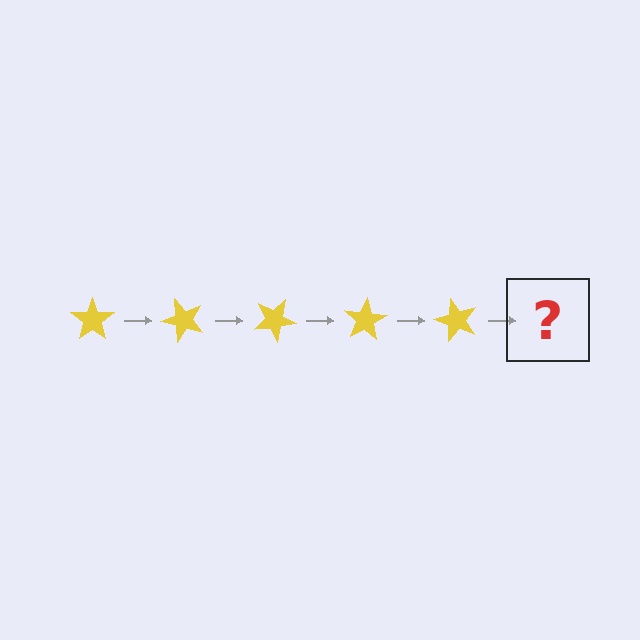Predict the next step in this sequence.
The next step is a yellow star rotated 250 degrees.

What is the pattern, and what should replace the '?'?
The pattern is that the star rotates 50 degrees each step. The '?' should be a yellow star rotated 250 degrees.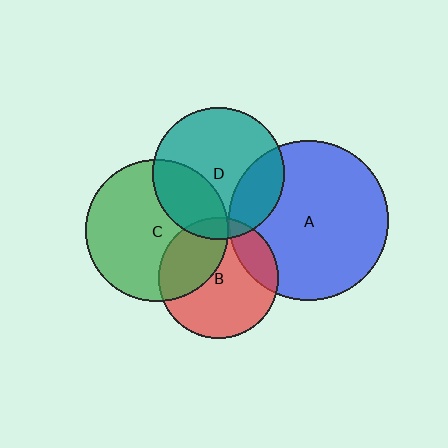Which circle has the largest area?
Circle A (blue).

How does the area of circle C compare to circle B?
Approximately 1.4 times.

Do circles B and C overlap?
Yes.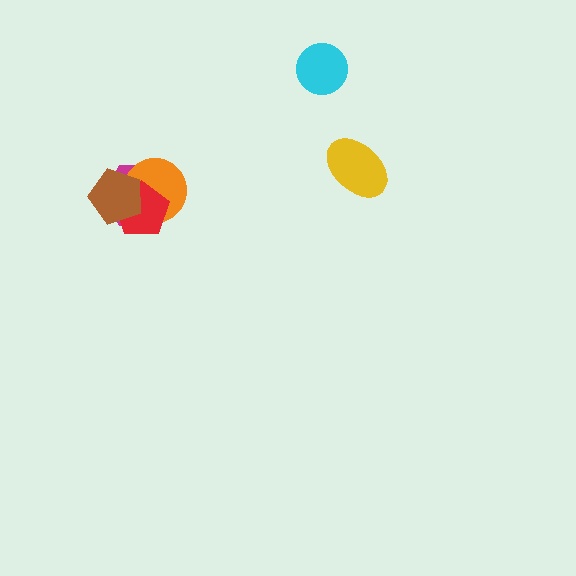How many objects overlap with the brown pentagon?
3 objects overlap with the brown pentagon.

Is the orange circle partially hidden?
Yes, it is partially covered by another shape.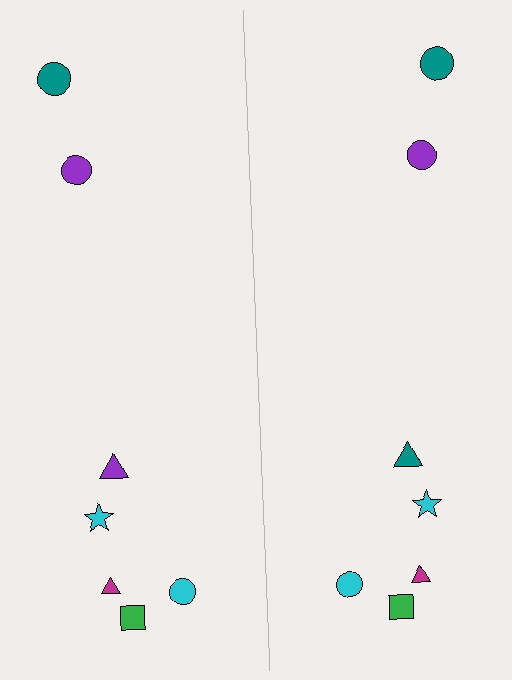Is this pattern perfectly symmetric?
No, the pattern is not perfectly symmetric. The teal triangle on the right side breaks the symmetry — its mirror counterpart is purple.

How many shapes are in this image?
There are 14 shapes in this image.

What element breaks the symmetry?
The teal triangle on the right side breaks the symmetry — its mirror counterpart is purple.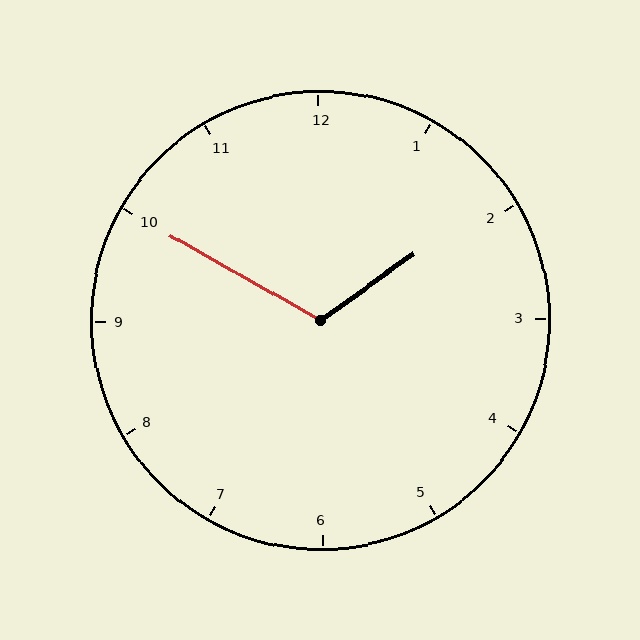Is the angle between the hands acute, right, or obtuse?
It is obtuse.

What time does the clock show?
1:50.